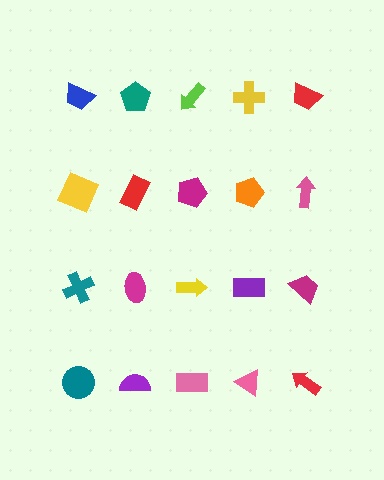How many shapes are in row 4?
5 shapes.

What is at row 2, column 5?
A pink arrow.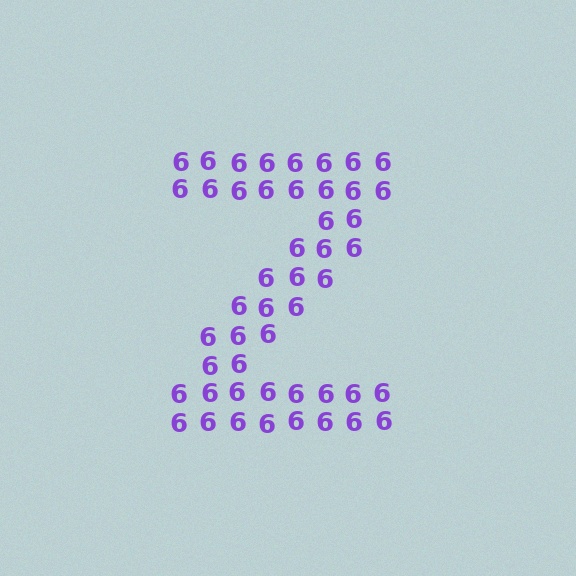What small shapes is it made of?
It is made of small digit 6's.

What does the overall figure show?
The overall figure shows the letter Z.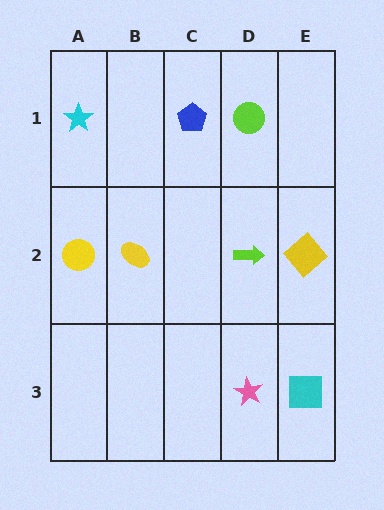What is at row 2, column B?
A yellow ellipse.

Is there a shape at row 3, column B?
No, that cell is empty.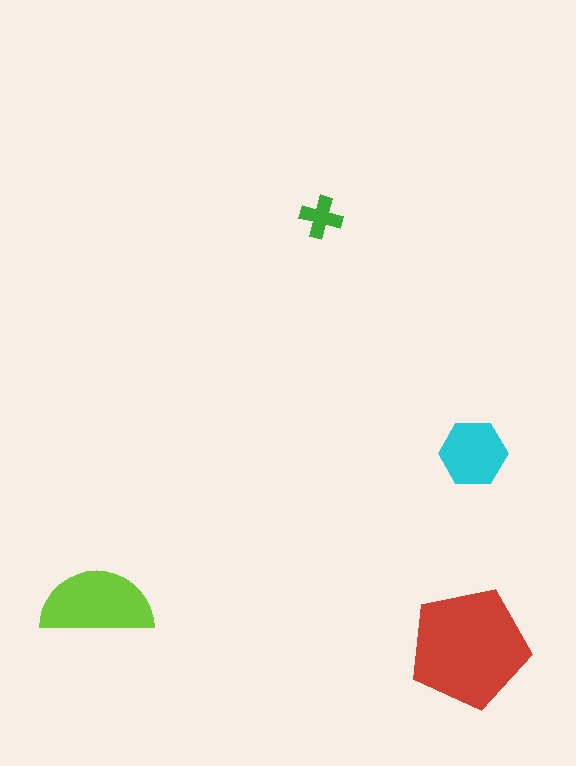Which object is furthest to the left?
The lime semicircle is leftmost.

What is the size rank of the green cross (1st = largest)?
4th.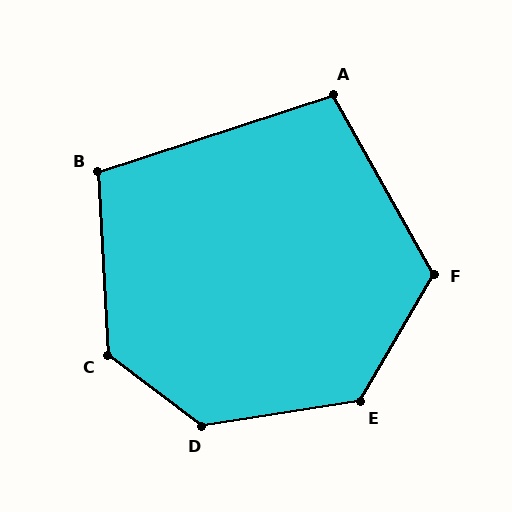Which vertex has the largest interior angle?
D, at approximately 134 degrees.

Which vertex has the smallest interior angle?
A, at approximately 101 degrees.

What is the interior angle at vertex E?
Approximately 129 degrees (obtuse).